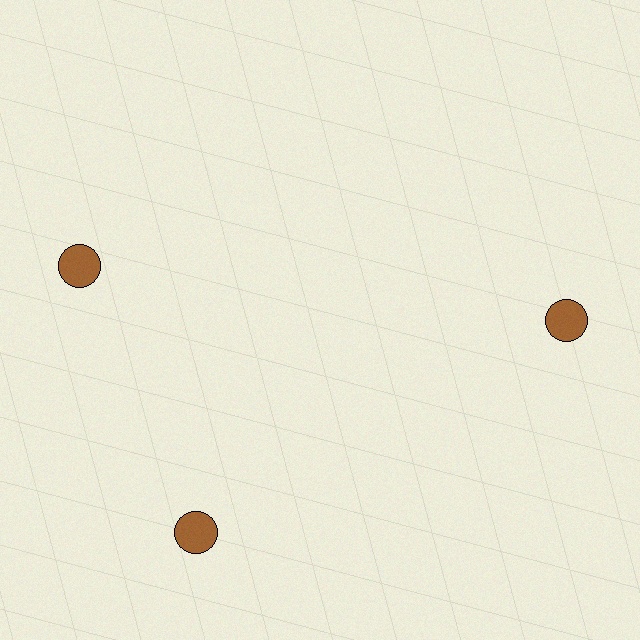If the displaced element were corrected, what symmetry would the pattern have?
It would have 3-fold rotational symmetry — the pattern would map onto itself every 120 degrees.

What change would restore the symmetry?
The symmetry would be restored by rotating it back into even spacing with its neighbors so that all 3 circles sit at equal angles and equal distance from the center.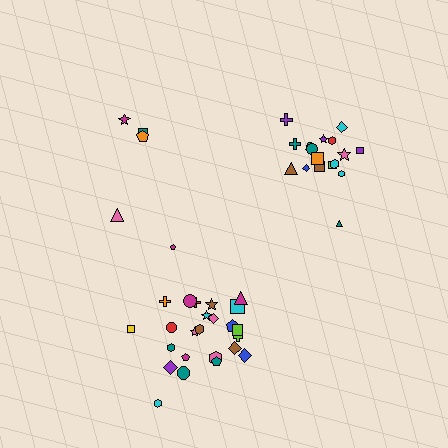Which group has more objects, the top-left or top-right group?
The top-right group.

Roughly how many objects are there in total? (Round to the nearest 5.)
Roughly 45 objects in total.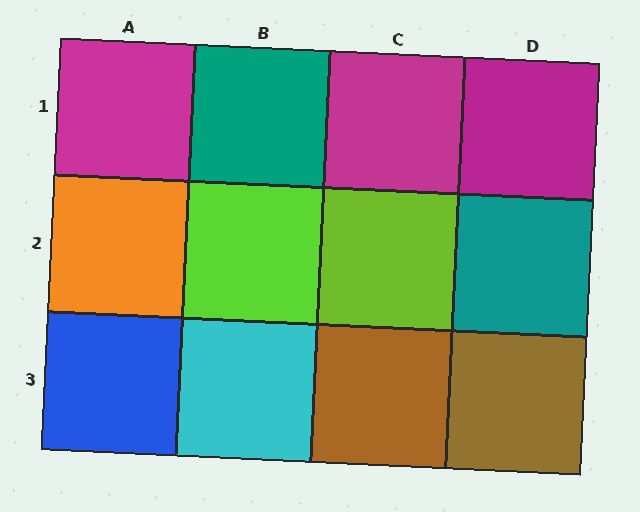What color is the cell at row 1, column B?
Teal.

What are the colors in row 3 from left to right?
Blue, cyan, brown, brown.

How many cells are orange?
1 cell is orange.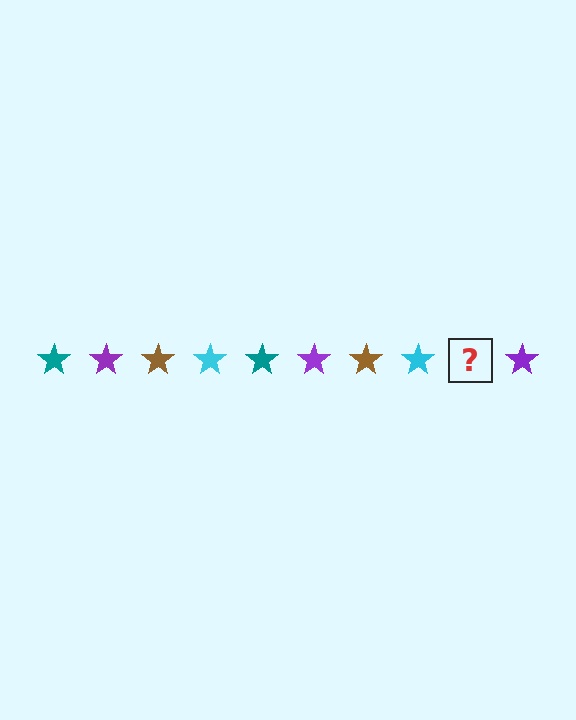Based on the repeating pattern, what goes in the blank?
The blank should be a teal star.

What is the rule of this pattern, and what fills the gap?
The rule is that the pattern cycles through teal, purple, brown, cyan stars. The gap should be filled with a teal star.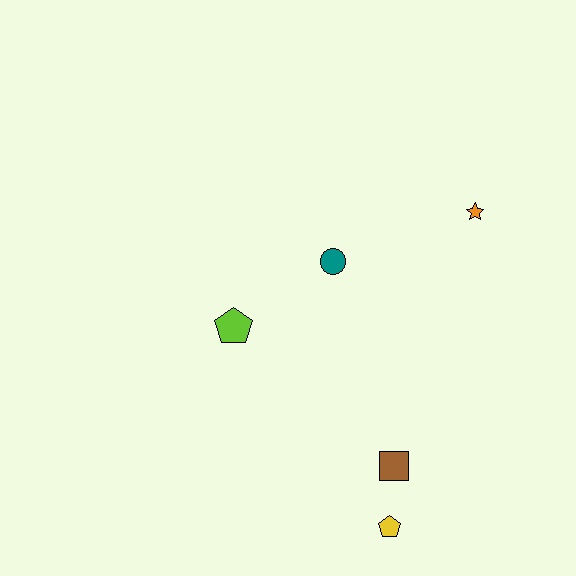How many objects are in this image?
There are 5 objects.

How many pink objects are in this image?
There are no pink objects.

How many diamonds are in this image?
There are no diamonds.